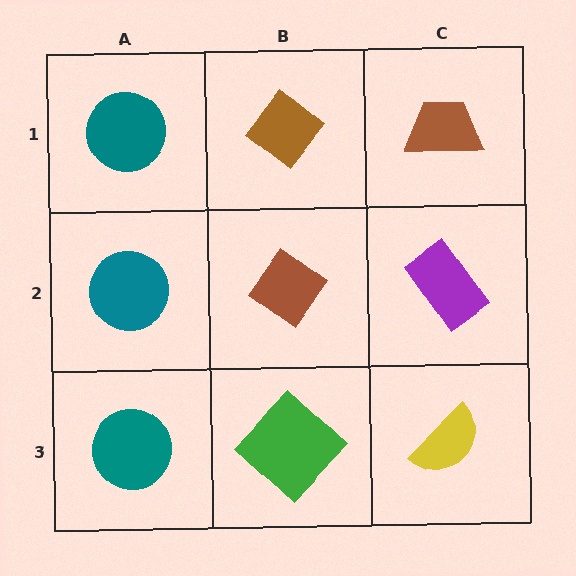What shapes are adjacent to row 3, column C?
A purple rectangle (row 2, column C), a green diamond (row 3, column B).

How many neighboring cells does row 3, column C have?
2.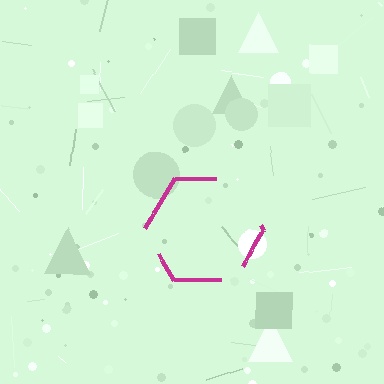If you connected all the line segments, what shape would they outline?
They would outline a hexagon.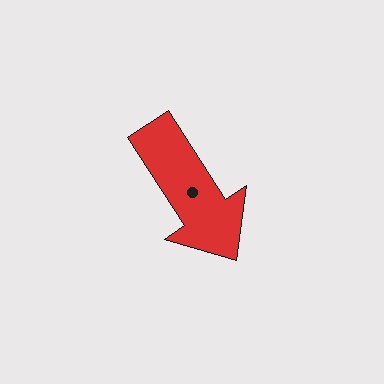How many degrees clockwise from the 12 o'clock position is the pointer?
Approximately 147 degrees.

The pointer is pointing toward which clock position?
Roughly 5 o'clock.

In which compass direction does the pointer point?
Southeast.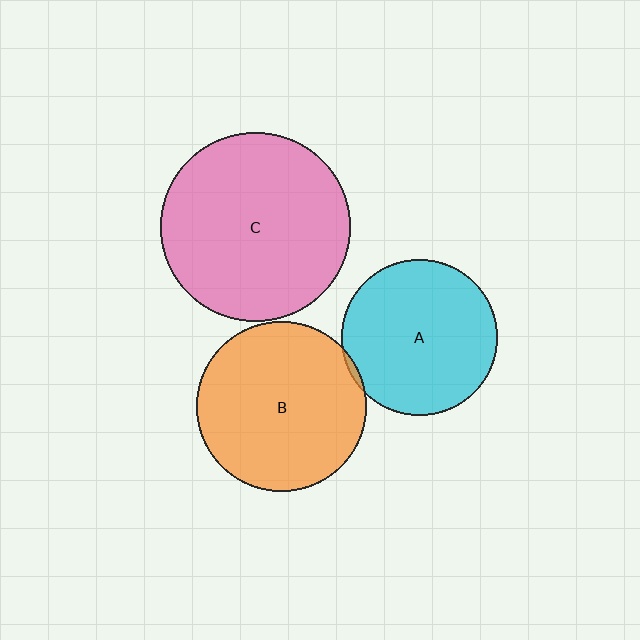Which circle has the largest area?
Circle C (pink).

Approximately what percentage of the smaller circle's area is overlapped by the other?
Approximately 5%.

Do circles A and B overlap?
Yes.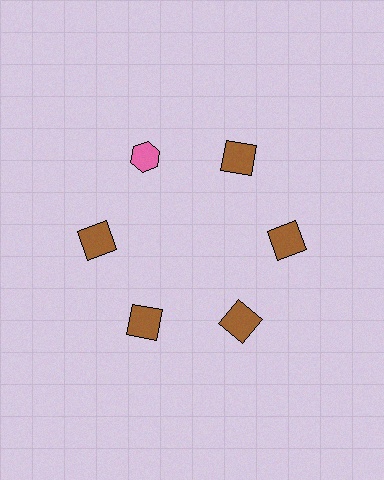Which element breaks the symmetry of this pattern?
The pink hexagon at roughly the 11 o'clock position breaks the symmetry. All other shapes are brown squares.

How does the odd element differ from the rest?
It differs in both color (pink instead of brown) and shape (hexagon instead of square).